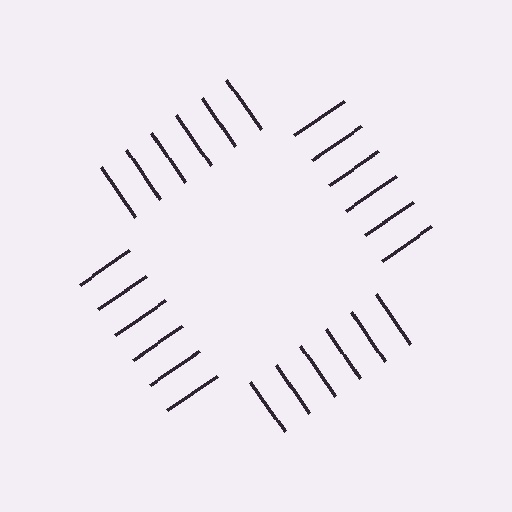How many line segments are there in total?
24 — 6 along each of the 4 edges.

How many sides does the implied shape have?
4 sides — the line-ends trace a square.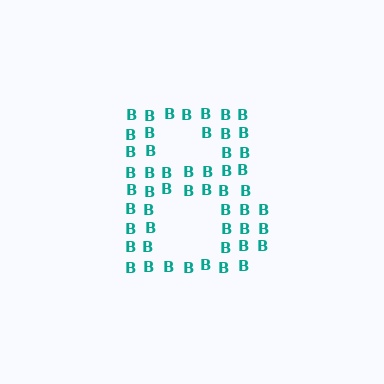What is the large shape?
The large shape is the letter B.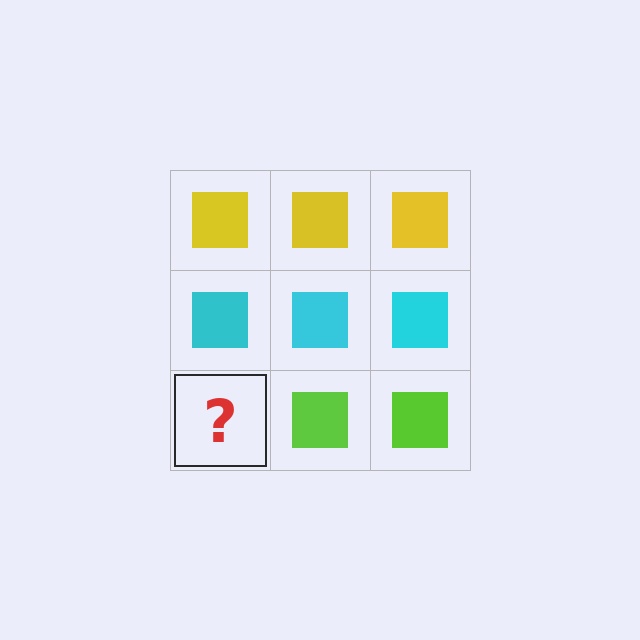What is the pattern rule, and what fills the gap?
The rule is that each row has a consistent color. The gap should be filled with a lime square.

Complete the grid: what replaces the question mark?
The question mark should be replaced with a lime square.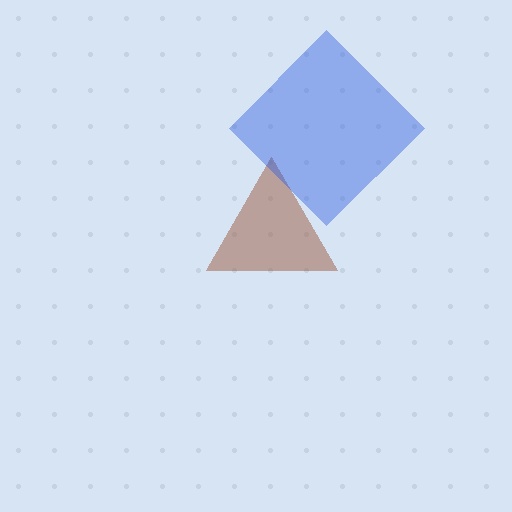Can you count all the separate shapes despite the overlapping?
Yes, there are 2 separate shapes.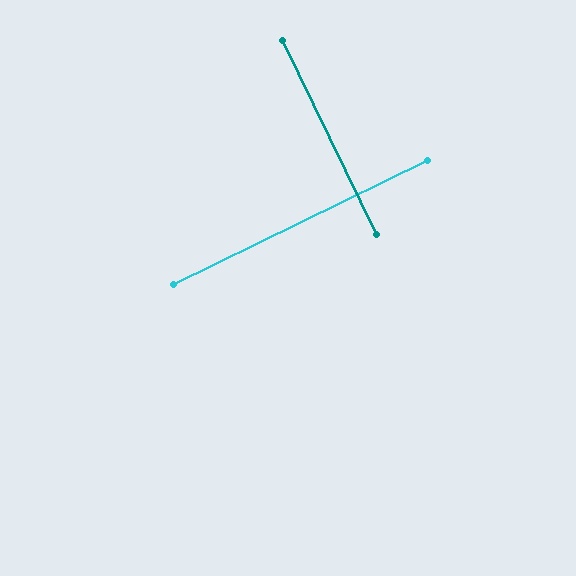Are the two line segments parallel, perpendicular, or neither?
Perpendicular — they meet at approximately 90°.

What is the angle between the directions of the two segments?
Approximately 90 degrees.